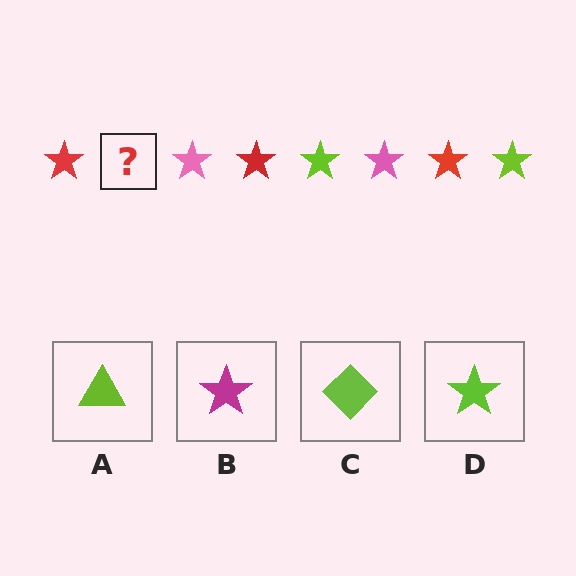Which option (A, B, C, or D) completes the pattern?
D.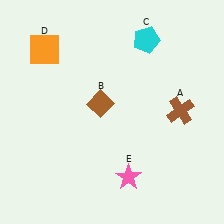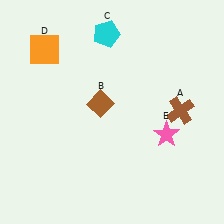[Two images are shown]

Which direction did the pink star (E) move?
The pink star (E) moved up.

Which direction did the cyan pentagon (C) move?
The cyan pentagon (C) moved left.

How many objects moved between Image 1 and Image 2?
2 objects moved between the two images.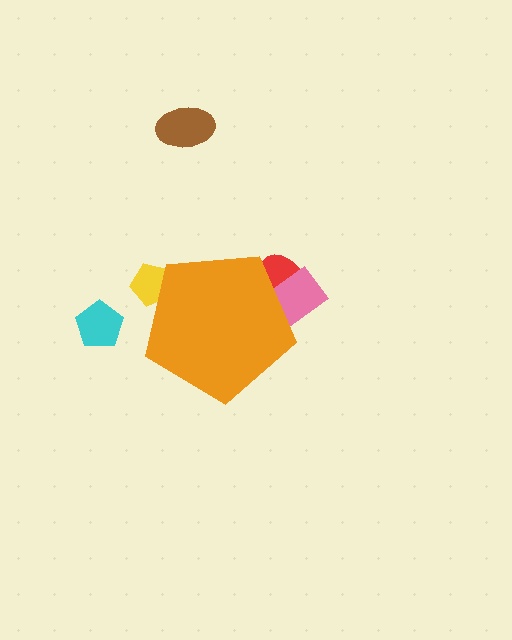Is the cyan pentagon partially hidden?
No, the cyan pentagon is fully visible.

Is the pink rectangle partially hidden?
Yes, the pink rectangle is partially hidden behind the orange pentagon.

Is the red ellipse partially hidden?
Yes, the red ellipse is partially hidden behind the orange pentagon.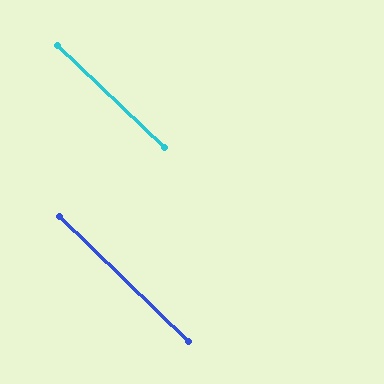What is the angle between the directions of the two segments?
Approximately 0 degrees.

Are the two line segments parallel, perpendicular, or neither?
Parallel — their directions differ by only 0.4°.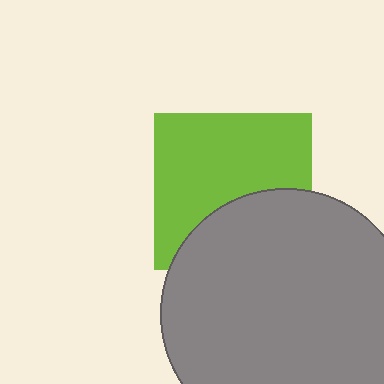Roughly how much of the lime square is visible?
About half of it is visible (roughly 63%).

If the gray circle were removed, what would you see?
You would see the complete lime square.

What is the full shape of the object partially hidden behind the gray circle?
The partially hidden object is a lime square.